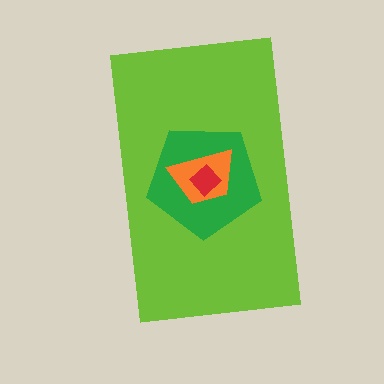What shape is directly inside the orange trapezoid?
The red diamond.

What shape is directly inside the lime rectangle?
The green pentagon.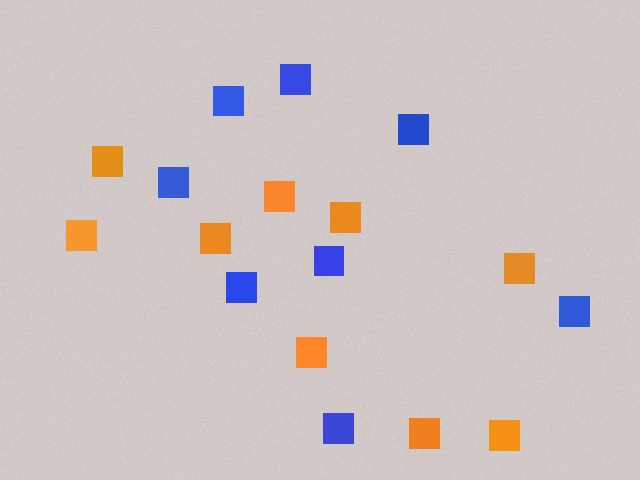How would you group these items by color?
There are 2 groups: one group of blue squares (8) and one group of orange squares (9).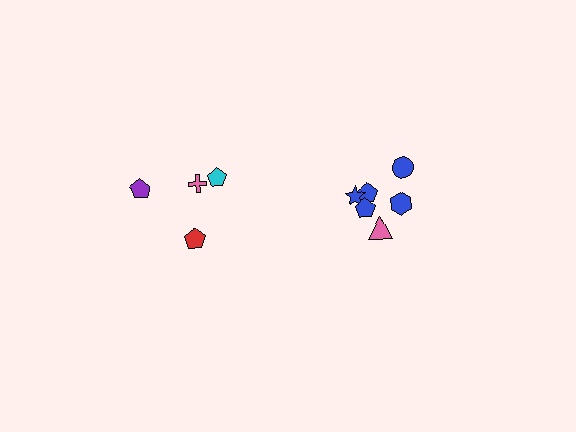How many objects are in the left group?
There are 4 objects.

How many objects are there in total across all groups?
There are 10 objects.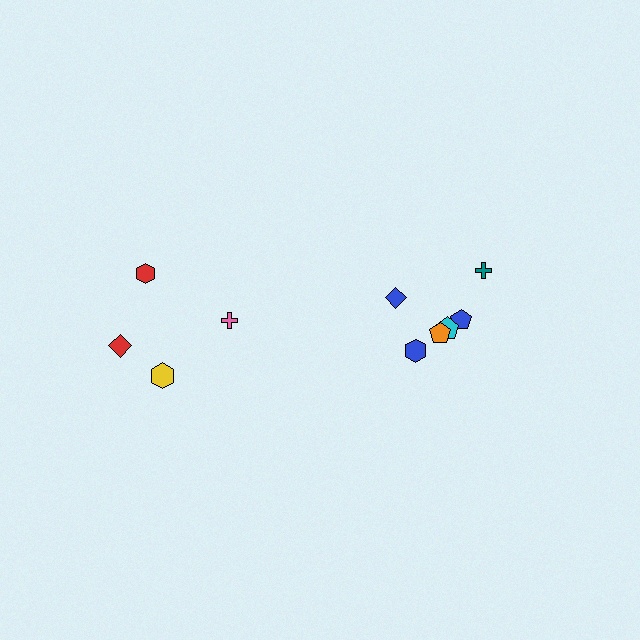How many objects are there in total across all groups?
There are 10 objects.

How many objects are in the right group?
There are 6 objects.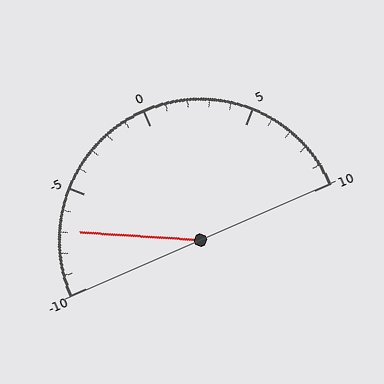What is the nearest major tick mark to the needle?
The nearest major tick mark is -5.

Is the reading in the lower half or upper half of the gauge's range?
The reading is in the lower half of the range (-10 to 10).